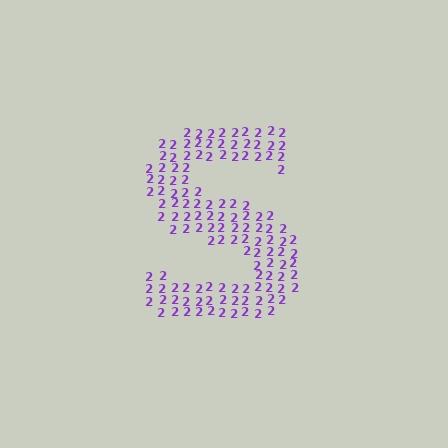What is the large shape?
The large shape is the letter S.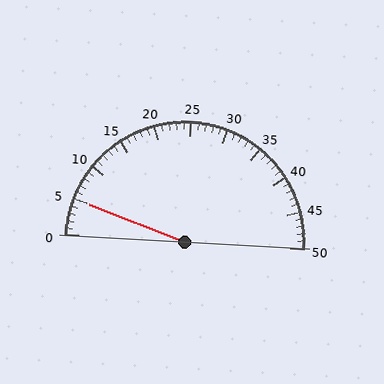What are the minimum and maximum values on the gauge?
The gauge ranges from 0 to 50.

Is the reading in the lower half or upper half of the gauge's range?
The reading is in the lower half of the range (0 to 50).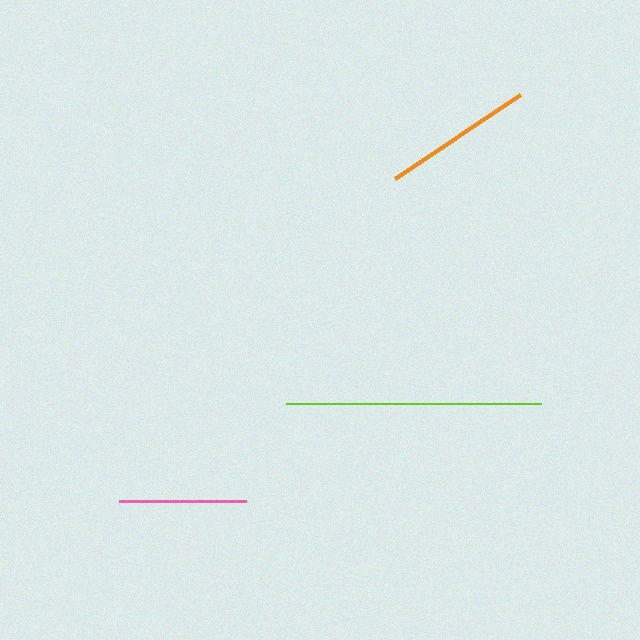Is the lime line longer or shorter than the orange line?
The lime line is longer than the orange line.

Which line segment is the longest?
The lime line is the longest at approximately 254 pixels.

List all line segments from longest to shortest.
From longest to shortest: lime, orange, pink.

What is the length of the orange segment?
The orange segment is approximately 150 pixels long.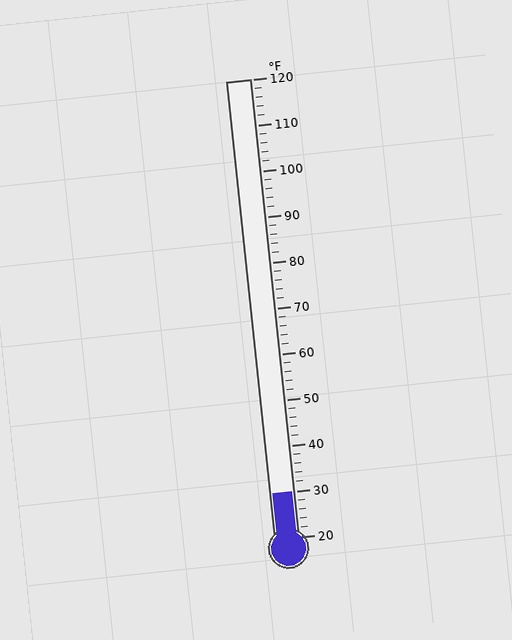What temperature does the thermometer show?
The thermometer shows approximately 30°F.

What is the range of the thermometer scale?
The thermometer scale ranges from 20°F to 120°F.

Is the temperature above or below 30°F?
The temperature is at 30°F.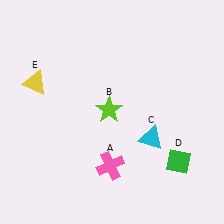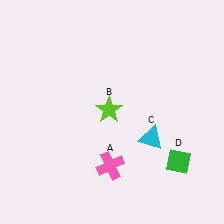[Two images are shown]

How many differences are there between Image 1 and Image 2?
There is 1 difference between the two images.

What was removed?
The yellow triangle (E) was removed in Image 2.